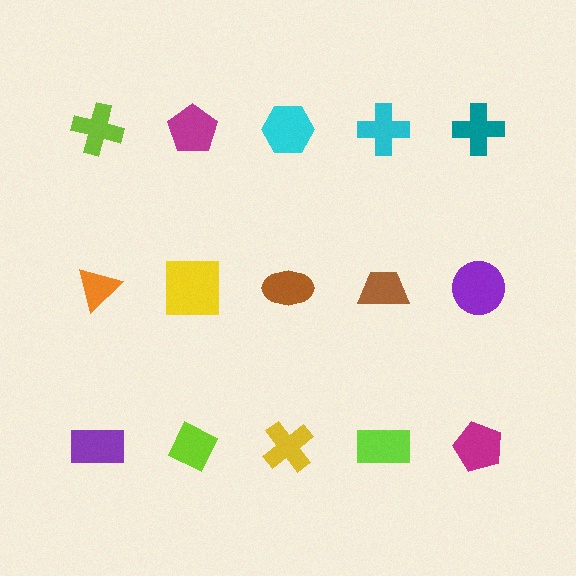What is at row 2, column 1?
An orange triangle.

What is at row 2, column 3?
A brown ellipse.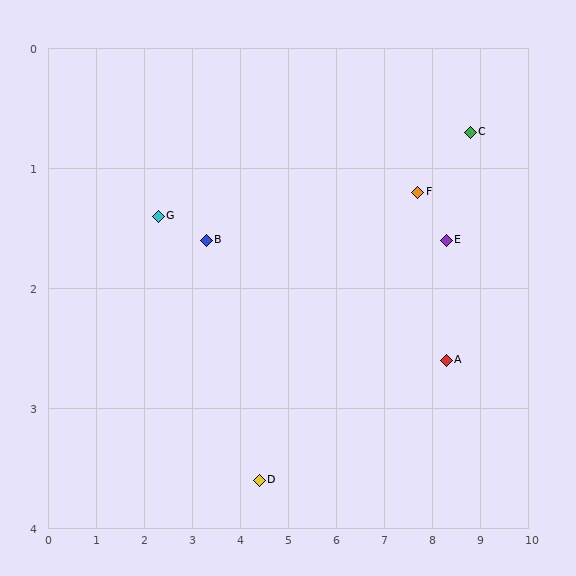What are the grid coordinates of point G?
Point G is at approximately (2.3, 1.4).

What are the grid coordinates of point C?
Point C is at approximately (8.8, 0.7).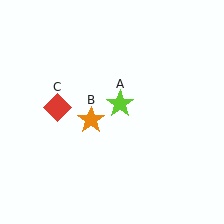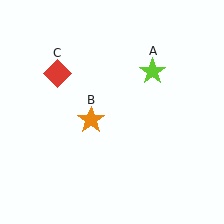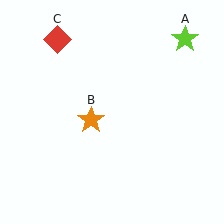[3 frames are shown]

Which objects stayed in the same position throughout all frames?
Orange star (object B) remained stationary.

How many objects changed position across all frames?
2 objects changed position: lime star (object A), red diamond (object C).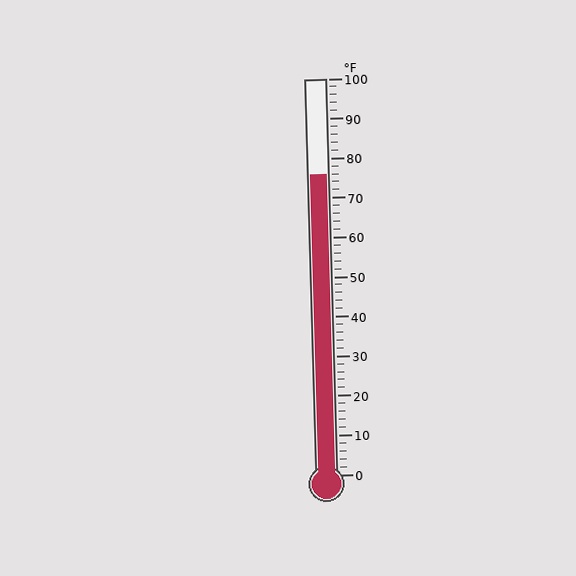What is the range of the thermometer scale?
The thermometer scale ranges from 0°F to 100°F.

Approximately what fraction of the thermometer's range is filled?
The thermometer is filled to approximately 75% of its range.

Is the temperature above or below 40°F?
The temperature is above 40°F.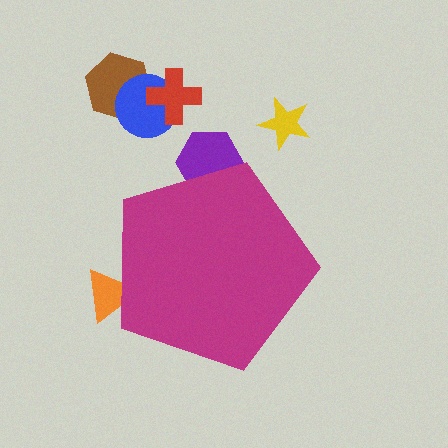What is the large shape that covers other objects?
A magenta pentagon.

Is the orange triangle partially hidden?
Yes, the orange triangle is partially hidden behind the magenta pentagon.